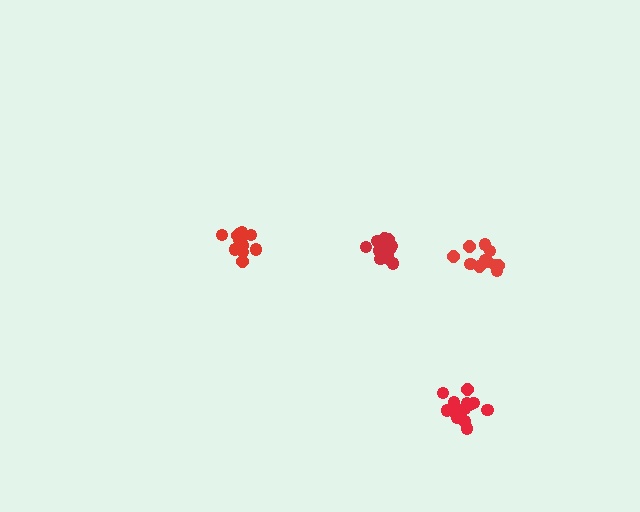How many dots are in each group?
Group 1: 14 dots, Group 2: 11 dots, Group 3: 14 dots, Group 4: 13 dots (52 total).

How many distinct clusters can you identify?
There are 4 distinct clusters.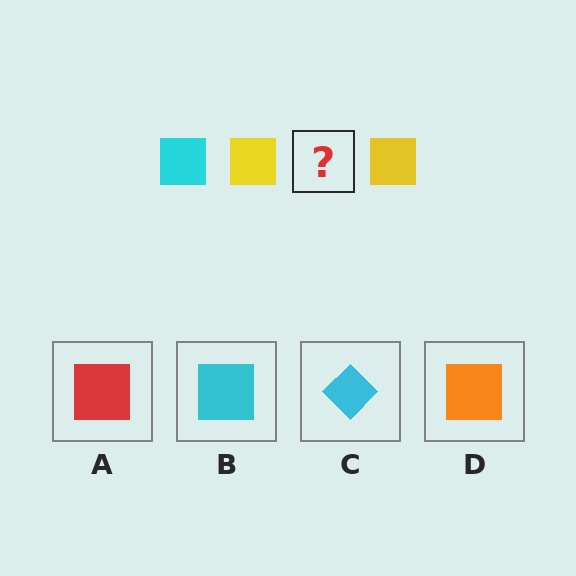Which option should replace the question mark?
Option B.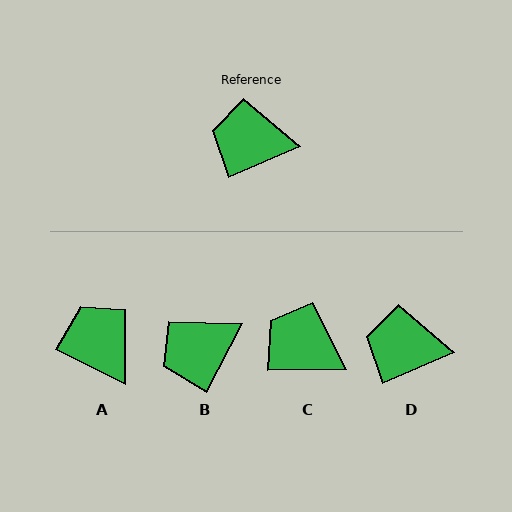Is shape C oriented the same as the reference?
No, it is off by about 22 degrees.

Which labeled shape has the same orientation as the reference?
D.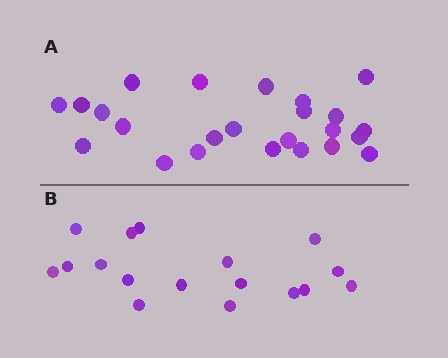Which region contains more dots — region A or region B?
Region A (the top region) has more dots.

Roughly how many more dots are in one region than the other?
Region A has roughly 8 or so more dots than region B.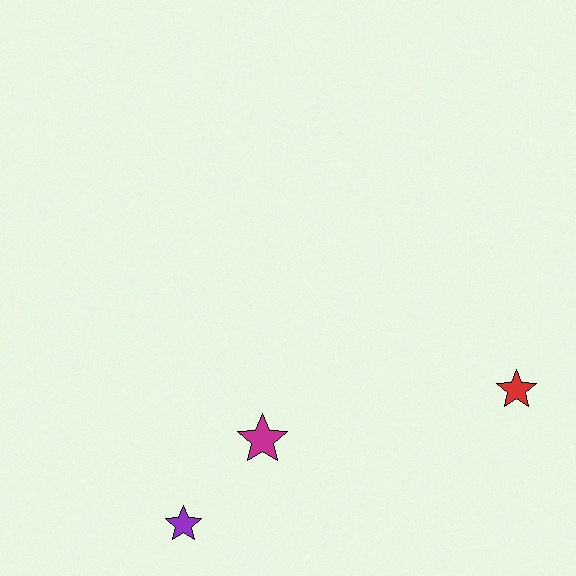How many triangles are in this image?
There are no triangles.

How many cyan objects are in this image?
There are no cyan objects.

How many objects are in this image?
There are 3 objects.